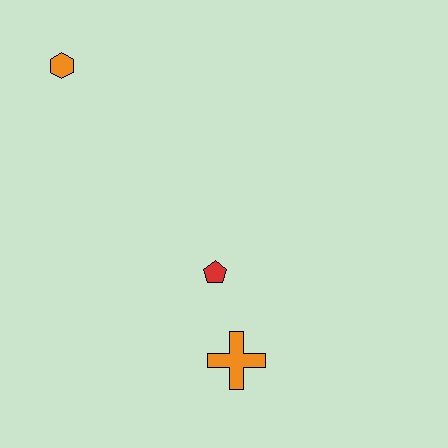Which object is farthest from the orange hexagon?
The orange cross is farthest from the orange hexagon.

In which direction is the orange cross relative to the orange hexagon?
The orange cross is below the orange hexagon.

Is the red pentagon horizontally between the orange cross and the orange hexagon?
Yes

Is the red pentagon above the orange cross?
Yes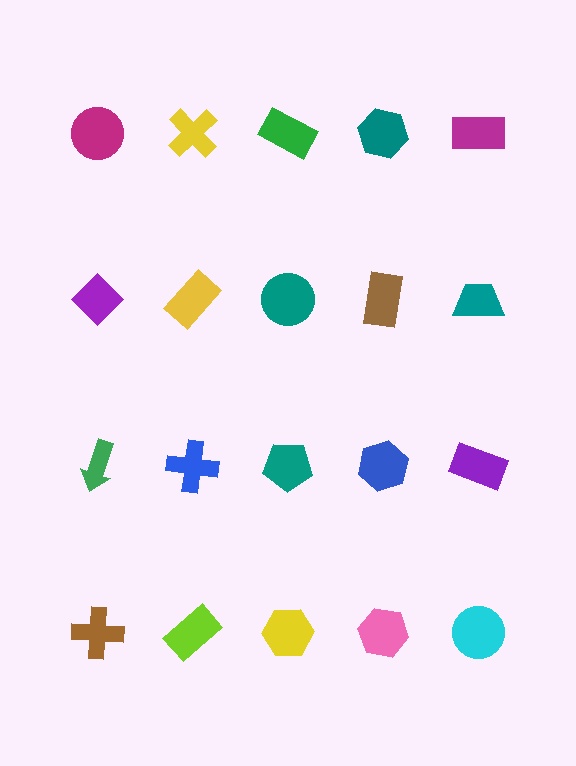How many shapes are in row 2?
5 shapes.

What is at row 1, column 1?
A magenta circle.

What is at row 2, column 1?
A purple diamond.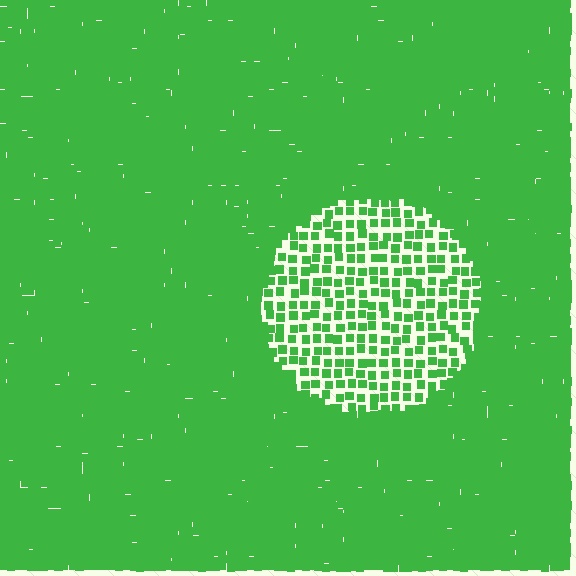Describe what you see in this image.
The image contains small green elements arranged at two different densities. A circle-shaped region is visible where the elements are less densely packed than the surrounding area.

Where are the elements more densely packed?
The elements are more densely packed outside the circle boundary.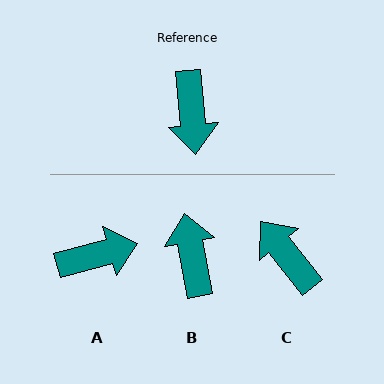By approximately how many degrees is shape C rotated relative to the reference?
Approximately 147 degrees clockwise.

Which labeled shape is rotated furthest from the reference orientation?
B, about 175 degrees away.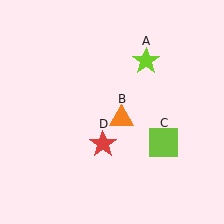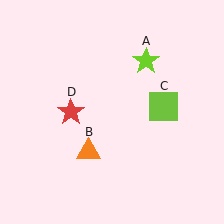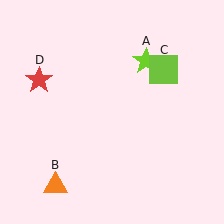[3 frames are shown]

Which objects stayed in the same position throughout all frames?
Lime star (object A) remained stationary.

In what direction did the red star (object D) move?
The red star (object D) moved up and to the left.